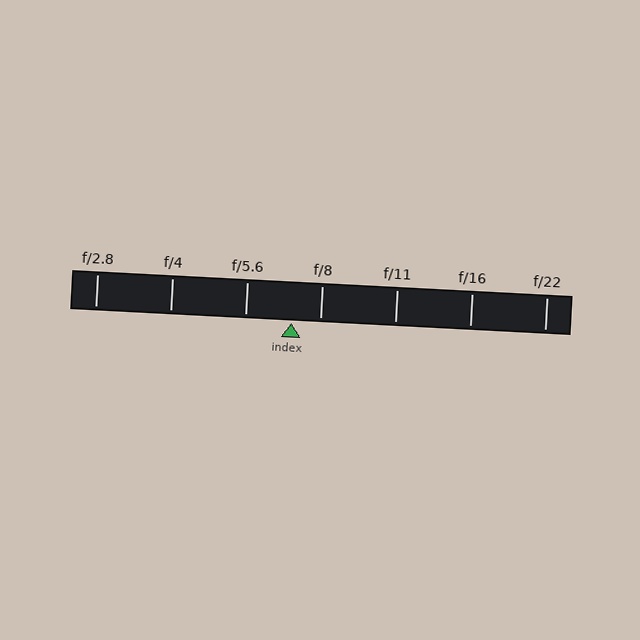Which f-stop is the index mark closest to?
The index mark is closest to f/8.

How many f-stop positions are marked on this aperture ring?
There are 7 f-stop positions marked.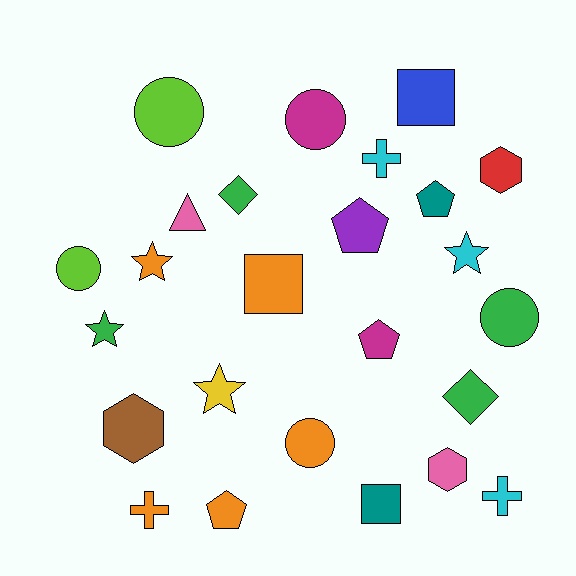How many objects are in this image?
There are 25 objects.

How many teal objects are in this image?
There are 2 teal objects.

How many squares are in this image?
There are 3 squares.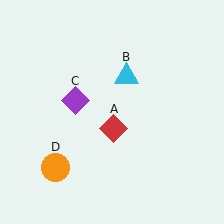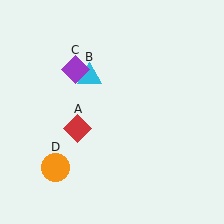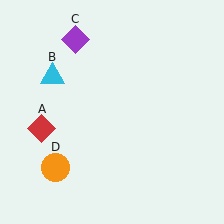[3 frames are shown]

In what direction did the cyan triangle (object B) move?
The cyan triangle (object B) moved left.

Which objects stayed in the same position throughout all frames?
Orange circle (object D) remained stationary.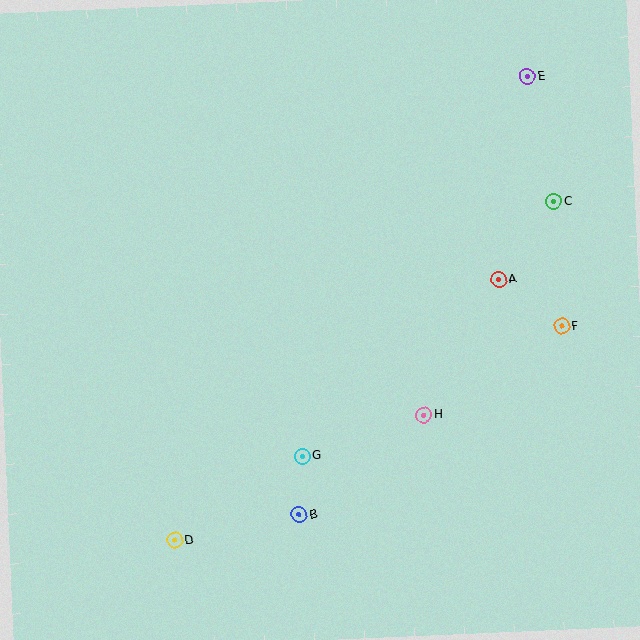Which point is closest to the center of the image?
Point G at (302, 456) is closest to the center.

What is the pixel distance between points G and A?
The distance between G and A is 265 pixels.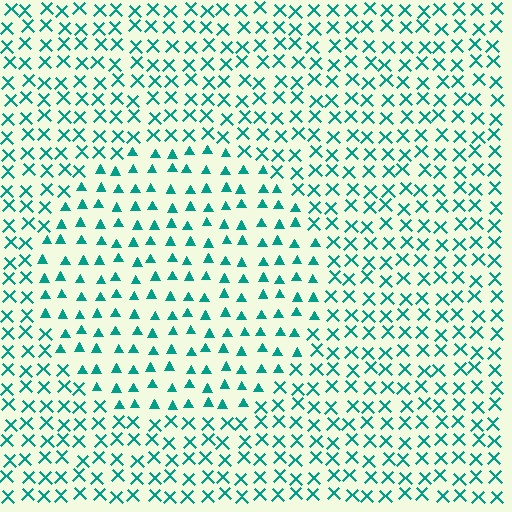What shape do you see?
I see a circle.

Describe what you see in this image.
The image is filled with small teal elements arranged in a uniform grid. A circle-shaped region contains triangles, while the surrounding area contains X marks. The boundary is defined purely by the change in element shape.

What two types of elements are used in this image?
The image uses triangles inside the circle region and X marks outside it.